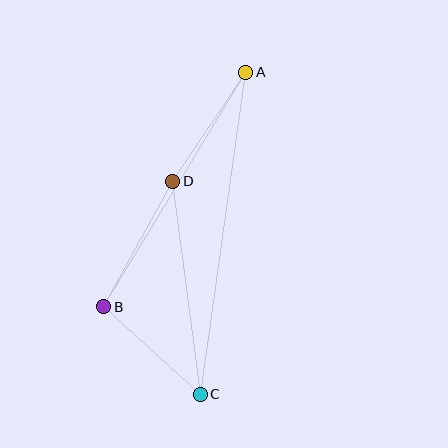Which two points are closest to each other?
Points B and C are closest to each other.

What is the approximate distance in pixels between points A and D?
The distance between A and D is approximately 131 pixels.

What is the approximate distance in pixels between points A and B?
The distance between A and B is approximately 274 pixels.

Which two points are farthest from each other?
Points A and C are farthest from each other.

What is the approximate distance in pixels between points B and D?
The distance between B and D is approximately 144 pixels.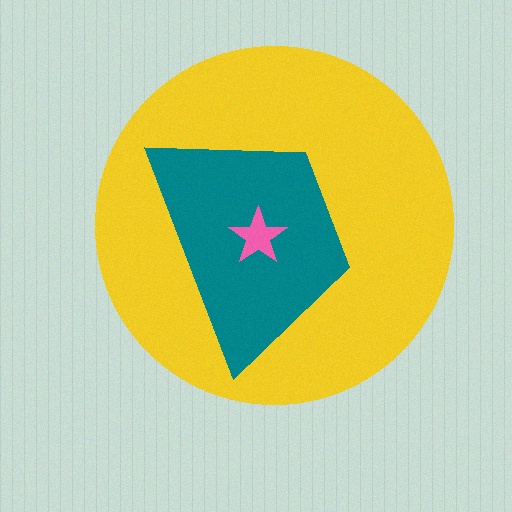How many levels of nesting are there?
3.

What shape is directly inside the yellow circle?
The teal trapezoid.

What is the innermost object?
The pink star.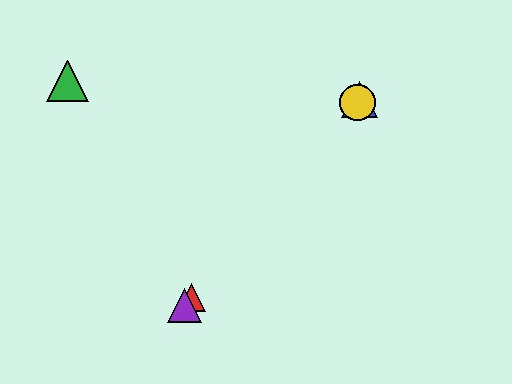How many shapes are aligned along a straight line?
4 shapes (the red triangle, the blue triangle, the yellow circle, the purple triangle) are aligned along a straight line.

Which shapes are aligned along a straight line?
The red triangle, the blue triangle, the yellow circle, the purple triangle are aligned along a straight line.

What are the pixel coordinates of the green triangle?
The green triangle is at (67, 81).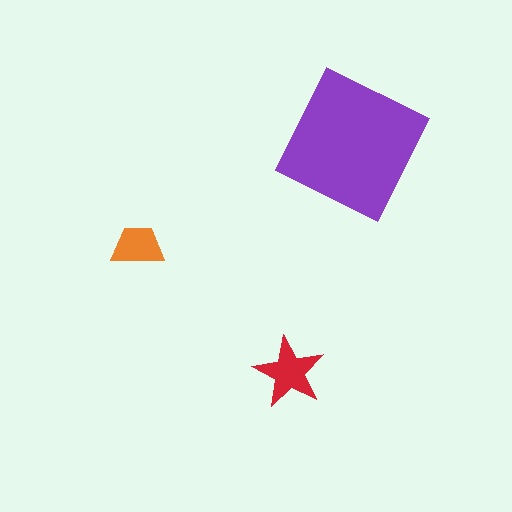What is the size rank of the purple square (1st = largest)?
1st.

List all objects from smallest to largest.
The orange trapezoid, the red star, the purple square.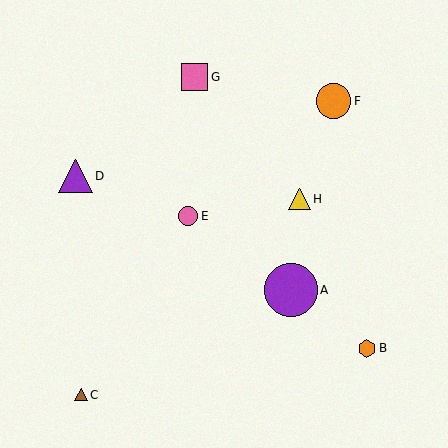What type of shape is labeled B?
Shape B is an orange hexagon.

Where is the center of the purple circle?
The center of the purple circle is at (291, 290).